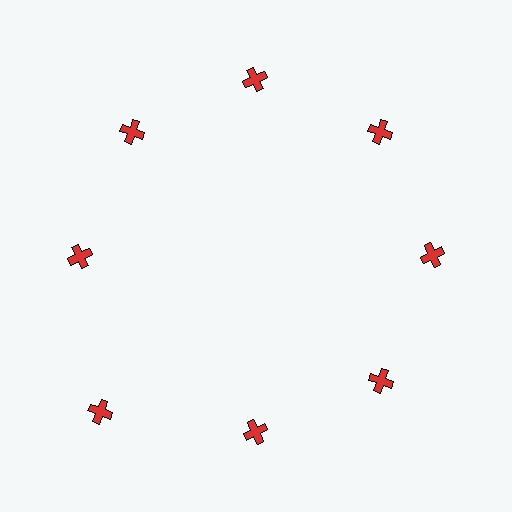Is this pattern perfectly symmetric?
No. The 8 red crosses are arranged in a ring, but one element near the 8 o'clock position is pushed outward from the center, breaking the 8-fold rotational symmetry.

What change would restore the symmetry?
The symmetry would be restored by moving it inward, back onto the ring so that all 8 crosses sit at equal angles and equal distance from the center.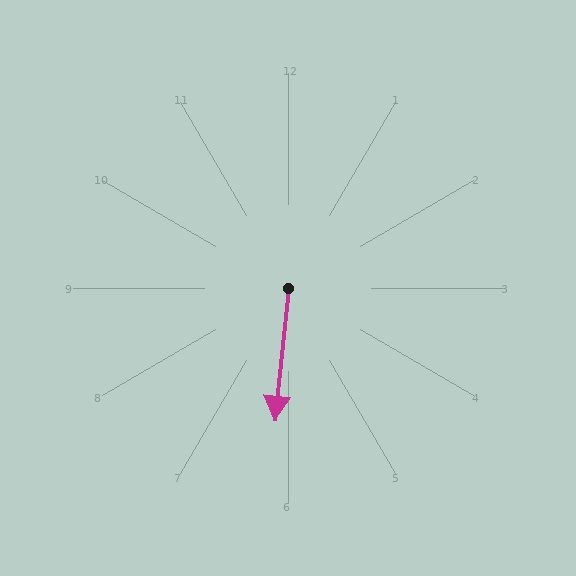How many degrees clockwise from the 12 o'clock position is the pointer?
Approximately 186 degrees.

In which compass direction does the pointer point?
South.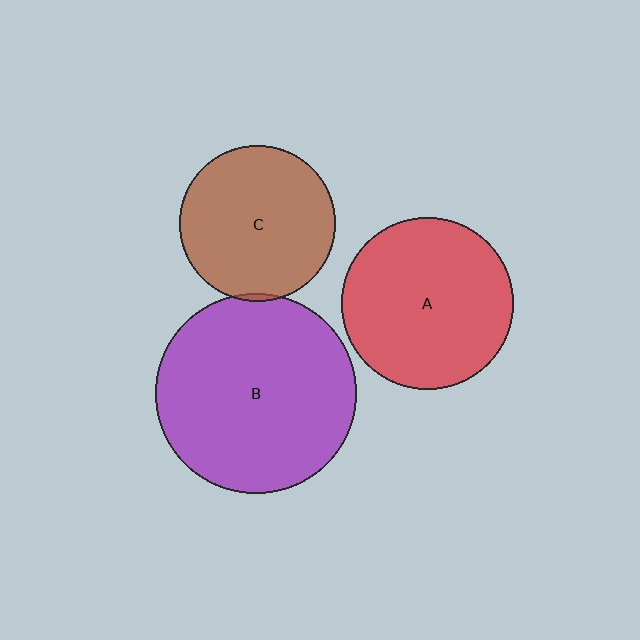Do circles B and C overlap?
Yes.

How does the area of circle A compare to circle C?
Approximately 1.2 times.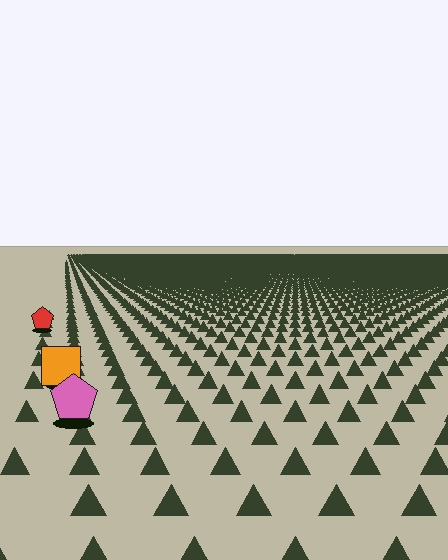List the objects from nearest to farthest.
From nearest to farthest: the pink pentagon, the orange square, the red pentagon.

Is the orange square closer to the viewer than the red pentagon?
Yes. The orange square is closer — you can tell from the texture gradient: the ground texture is coarser near it.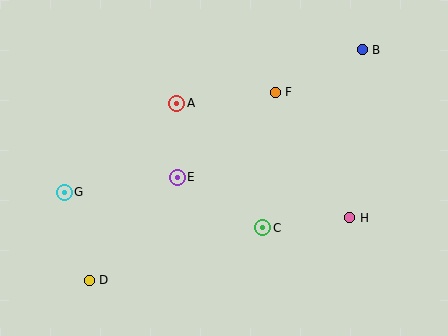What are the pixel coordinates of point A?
Point A is at (177, 103).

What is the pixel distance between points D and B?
The distance between D and B is 358 pixels.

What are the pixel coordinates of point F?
Point F is at (275, 92).